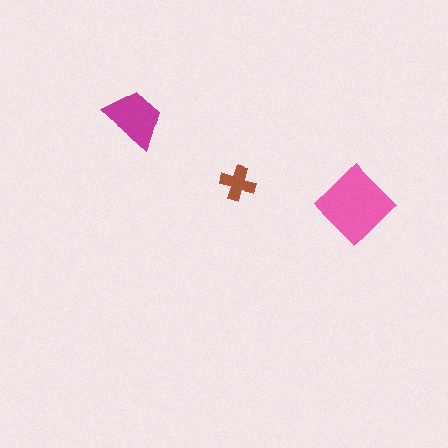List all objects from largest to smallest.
The pink diamond, the magenta trapezoid, the brown cross.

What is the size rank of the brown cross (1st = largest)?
3rd.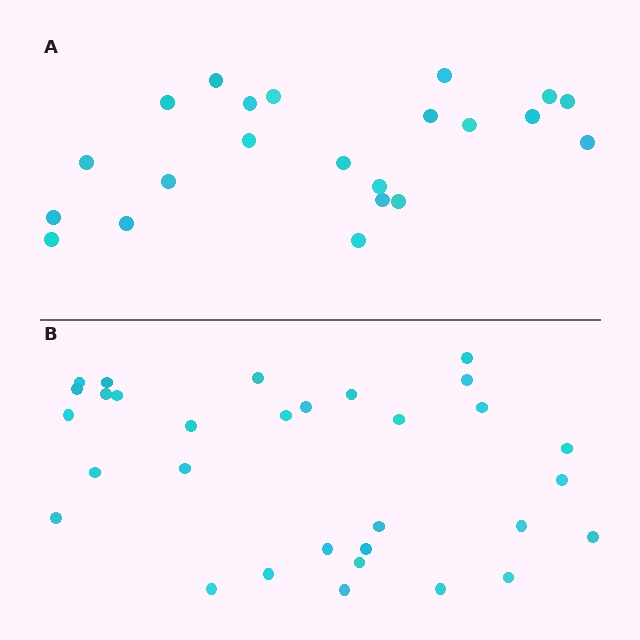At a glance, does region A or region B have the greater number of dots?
Region B (the bottom region) has more dots.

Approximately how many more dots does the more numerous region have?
Region B has roughly 8 or so more dots than region A.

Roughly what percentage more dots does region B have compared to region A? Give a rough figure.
About 40% more.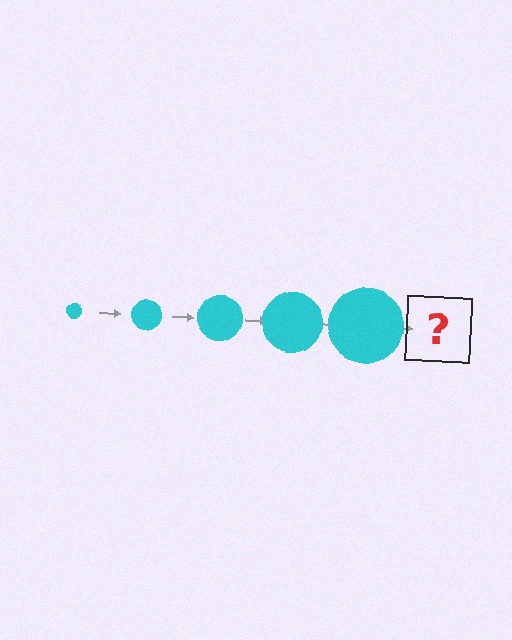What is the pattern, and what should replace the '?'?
The pattern is that the circle gets progressively larger each step. The '?' should be a cyan circle, larger than the previous one.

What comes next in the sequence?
The next element should be a cyan circle, larger than the previous one.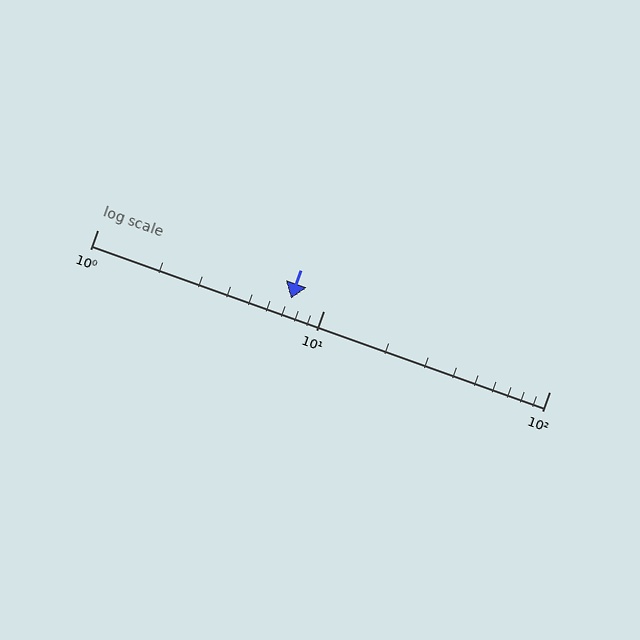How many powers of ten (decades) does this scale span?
The scale spans 2 decades, from 1 to 100.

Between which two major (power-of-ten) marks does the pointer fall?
The pointer is between 1 and 10.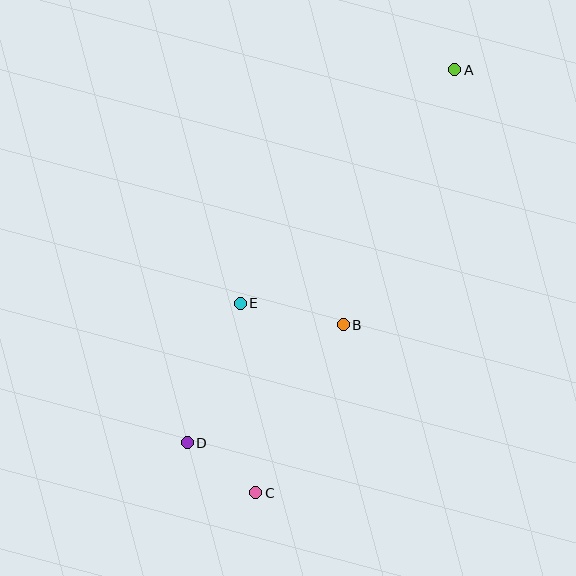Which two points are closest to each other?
Points C and D are closest to each other.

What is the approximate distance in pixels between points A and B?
The distance between A and B is approximately 278 pixels.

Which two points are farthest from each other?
Points A and C are farthest from each other.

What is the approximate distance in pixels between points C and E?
The distance between C and E is approximately 190 pixels.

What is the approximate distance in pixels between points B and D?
The distance between B and D is approximately 196 pixels.